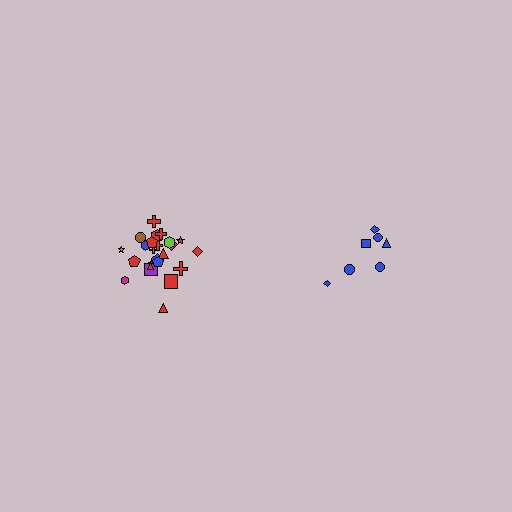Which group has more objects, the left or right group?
The left group.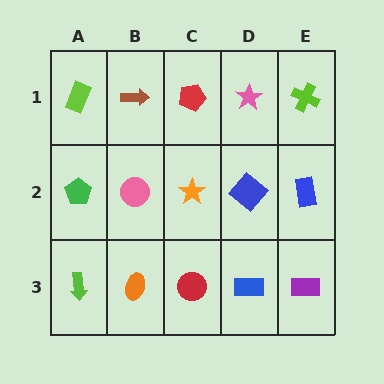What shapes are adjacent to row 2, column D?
A pink star (row 1, column D), a blue rectangle (row 3, column D), an orange star (row 2, column C), a blue rectangle (row 2, column E).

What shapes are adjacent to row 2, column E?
A lime cross (row 1, column E), a purple rectangle (row 3, column E), a blue diamond (row 2, column D).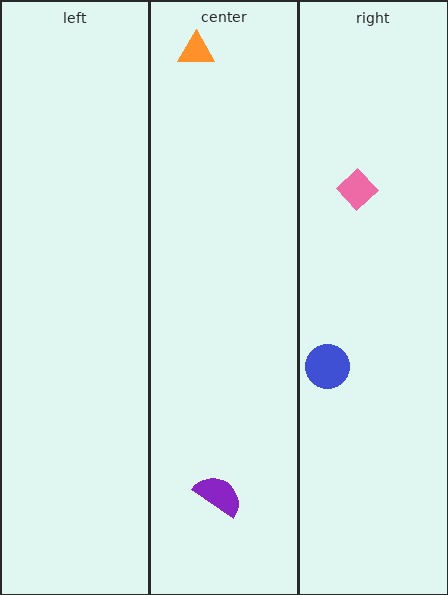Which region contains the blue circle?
The right region.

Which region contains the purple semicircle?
The center region.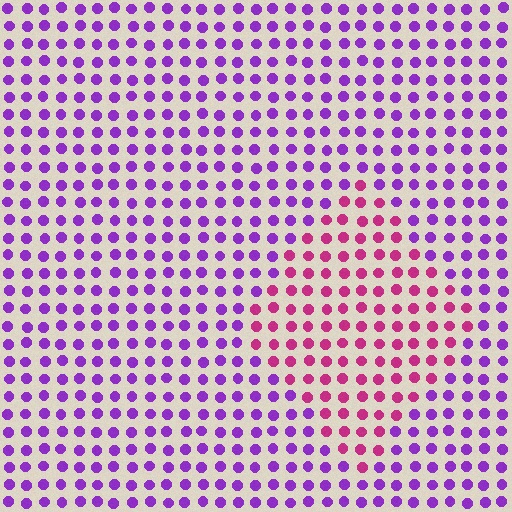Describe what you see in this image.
The image is filled with small purple elements in a uniform arrangement. A diamond-shaped region is visible where the elements are tinted to a slightly different hue, forming a subtle color boundary.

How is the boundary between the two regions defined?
The boundary is defined purely by a slight shift in hue (about 47 degrees). Spacing, size, and orientation are identical on both sides.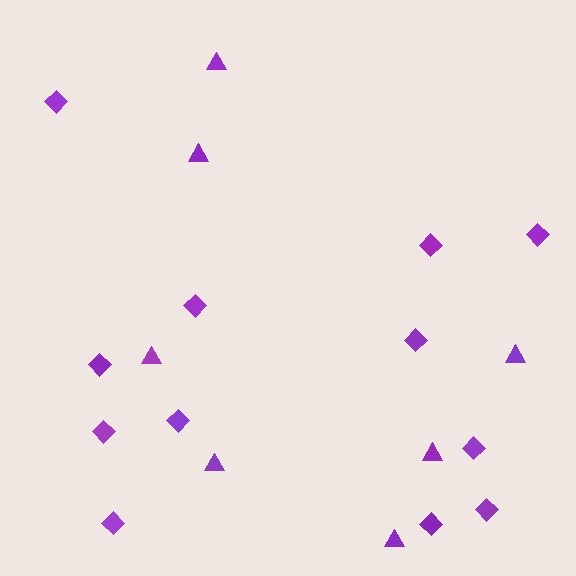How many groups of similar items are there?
There are 2 groups: one group of triangles (7) and one group of diamonds (12).